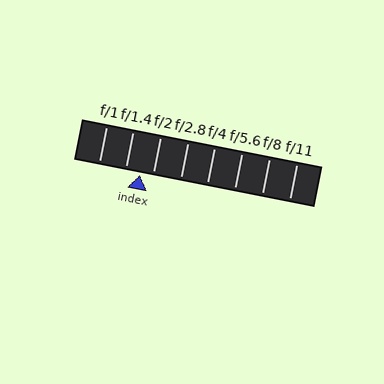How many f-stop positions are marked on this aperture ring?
There are 8 f-stop positions marked.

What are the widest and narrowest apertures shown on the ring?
The widest aperture shown is f/1 and the narrowest is f/11.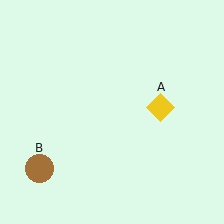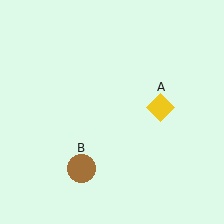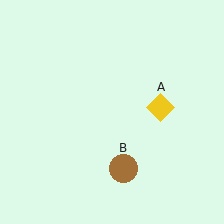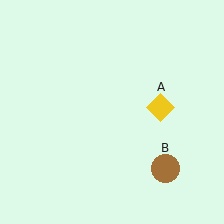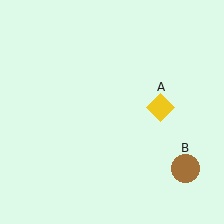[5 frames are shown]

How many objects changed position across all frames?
1 object changed position: brown circle (object B).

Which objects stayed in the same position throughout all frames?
Yellow diamond (object A) remained stationary.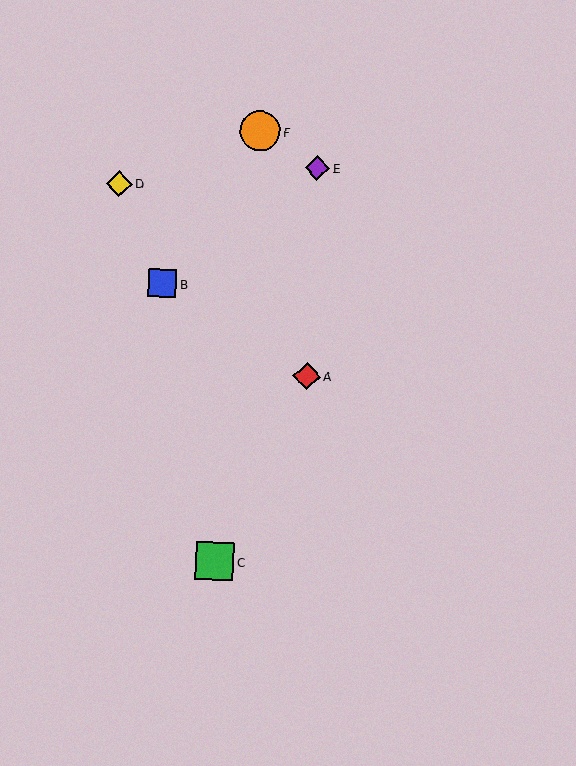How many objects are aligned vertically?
2 objects (A, E) are aligned vertically.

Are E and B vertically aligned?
No, E is at x≈317 and B is at x≈163.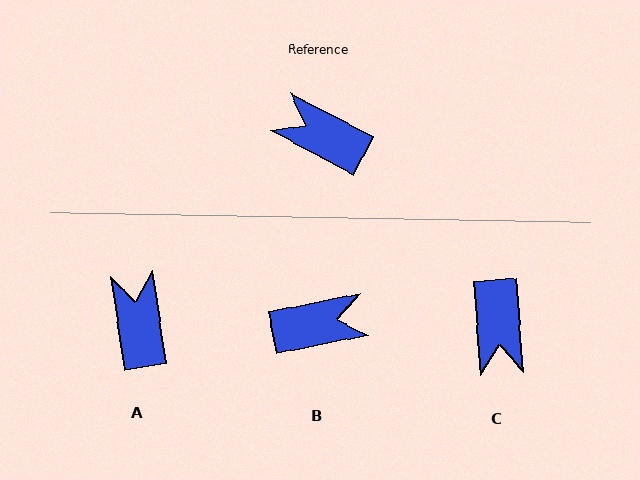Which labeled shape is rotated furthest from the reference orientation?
B, about 141 degrees away.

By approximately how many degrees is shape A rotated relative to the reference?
Approximately 54 degrees clockwise.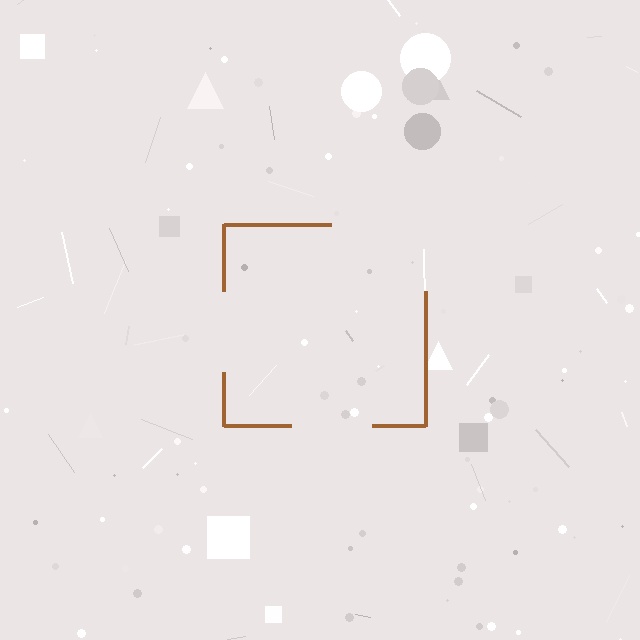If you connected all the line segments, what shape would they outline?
They would outline a square.